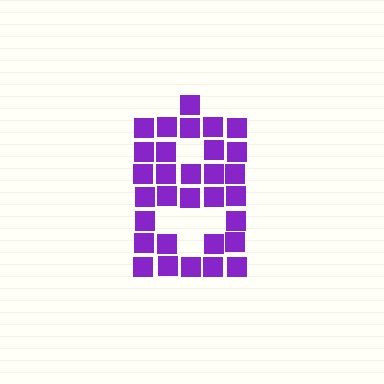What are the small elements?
The small elements are squares.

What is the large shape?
The large shape is the digit 8.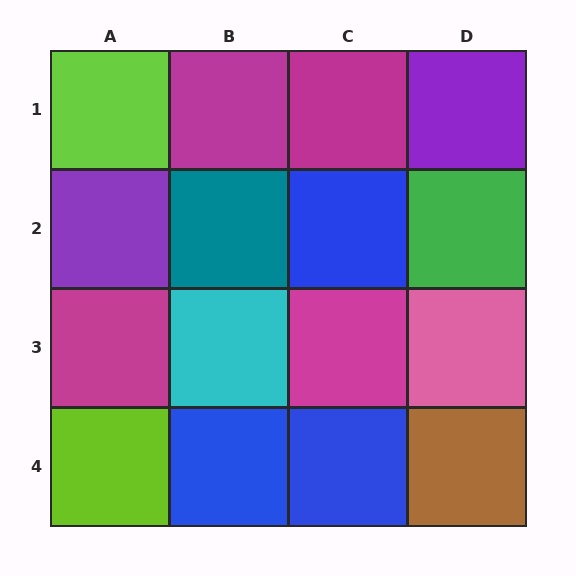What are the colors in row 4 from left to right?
Lime, blue, blue, brown.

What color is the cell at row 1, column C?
Magenta.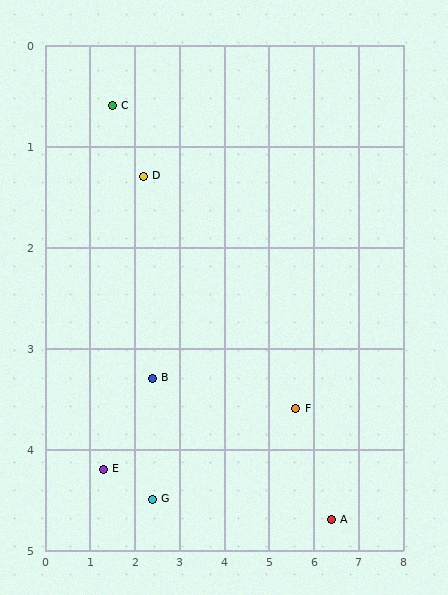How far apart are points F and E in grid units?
Points F and E are about 4.3 grid units apart.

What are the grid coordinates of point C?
Point C is at approximately (1.5, 0.6).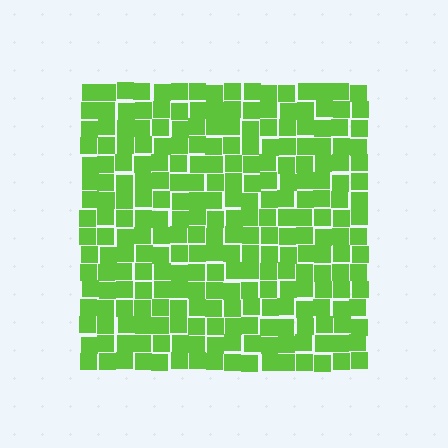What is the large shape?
The large shape is a square.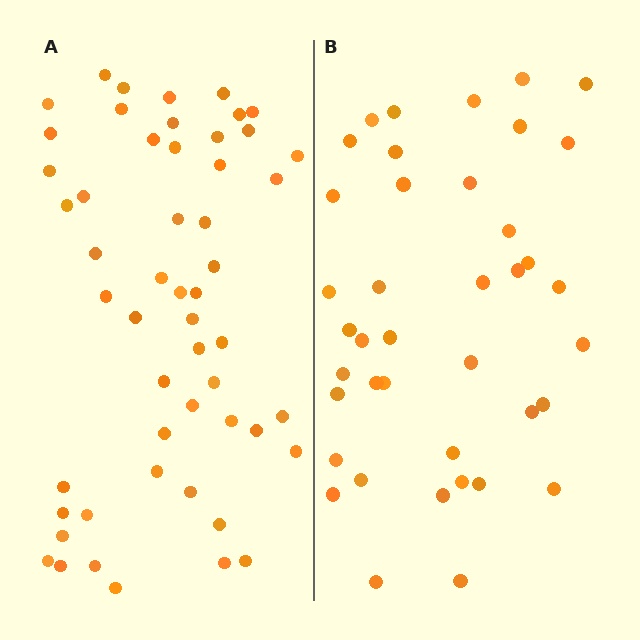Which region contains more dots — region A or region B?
Region A (the left region) has more dots.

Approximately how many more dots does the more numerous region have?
Region A has approximately 15 more dots than region B.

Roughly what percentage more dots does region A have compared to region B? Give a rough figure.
About 30% more.